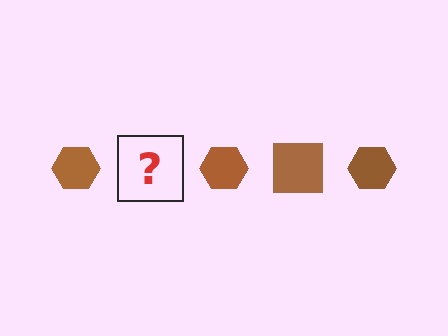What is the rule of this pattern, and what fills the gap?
The rule is that the pattern cycles through hexagon, square shapes in brown. The gap should be filled with a brown square.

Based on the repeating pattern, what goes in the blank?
The blank should be a brown square.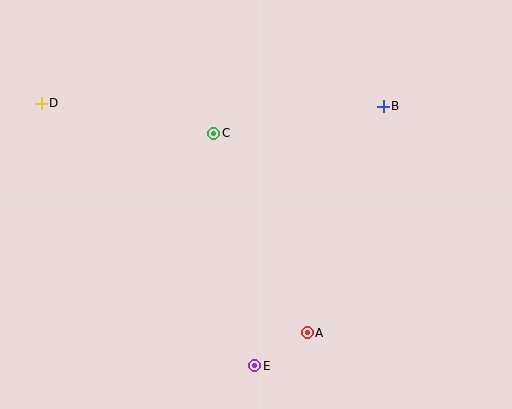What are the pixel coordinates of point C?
Point C is at (214, 133).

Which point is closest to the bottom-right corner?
Point A is closest to the bottom-right corner.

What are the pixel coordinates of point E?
Point E is at (255, 366).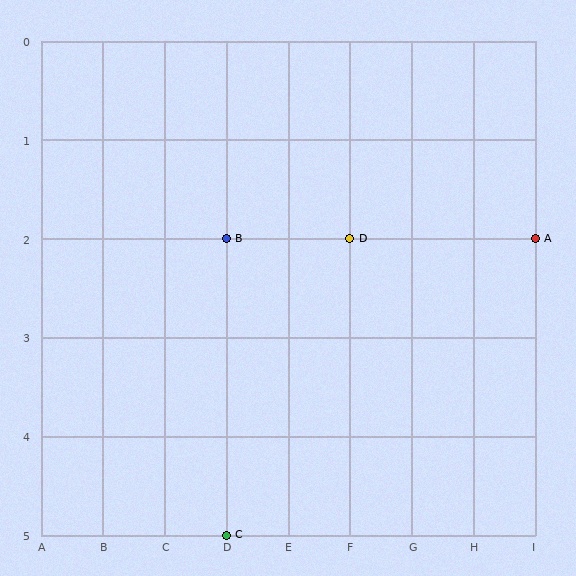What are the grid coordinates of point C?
Point C is at grid coordinates (D, 5).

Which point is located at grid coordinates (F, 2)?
Point D is at (F, 2).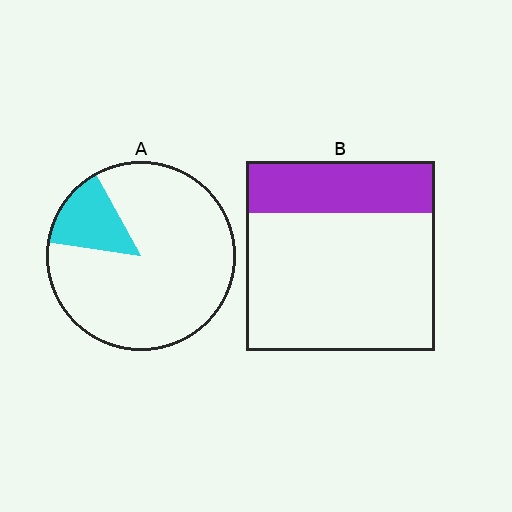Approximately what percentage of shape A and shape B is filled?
A is approximately 15% and B is approximately 25%.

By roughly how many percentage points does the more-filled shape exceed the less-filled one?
By roughly 15 percentage points (B over A).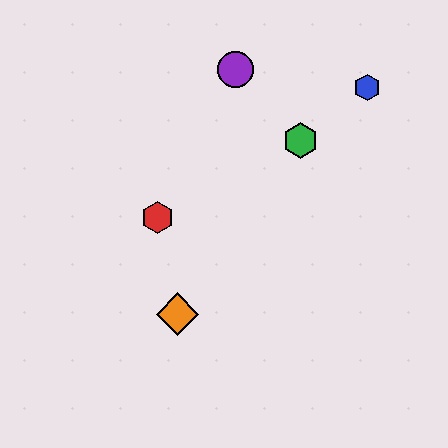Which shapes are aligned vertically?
The yellow diamond, the purple circle are aligned vertically.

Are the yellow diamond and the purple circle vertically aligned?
Yes, both are at x≈236.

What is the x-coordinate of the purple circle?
The purple circle is at x≈236.